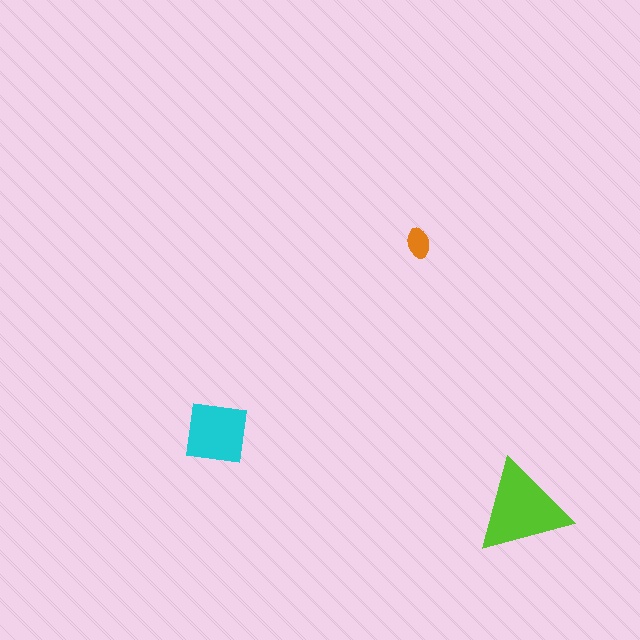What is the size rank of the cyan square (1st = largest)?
2nd.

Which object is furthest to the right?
The lime triangle is rightmost.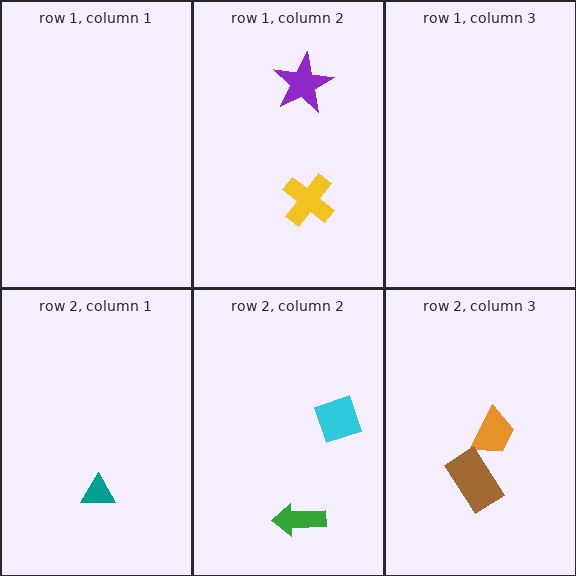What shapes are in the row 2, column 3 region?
The orange trapezoid, the brown rectangle.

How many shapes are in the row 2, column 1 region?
1.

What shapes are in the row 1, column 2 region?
The purple star, the yellow cross.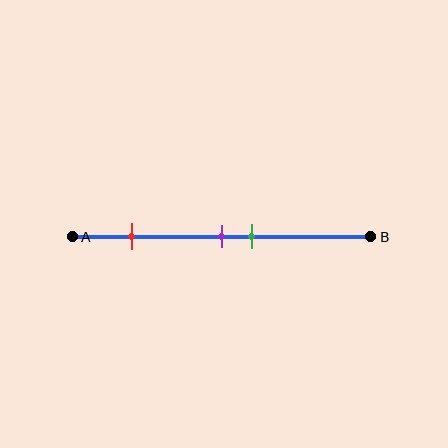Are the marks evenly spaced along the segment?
No, the marks are not evenly spaced.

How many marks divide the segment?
There are 3 marks dividing the segment.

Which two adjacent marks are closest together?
The purple and green marks are the closest adjacent pair.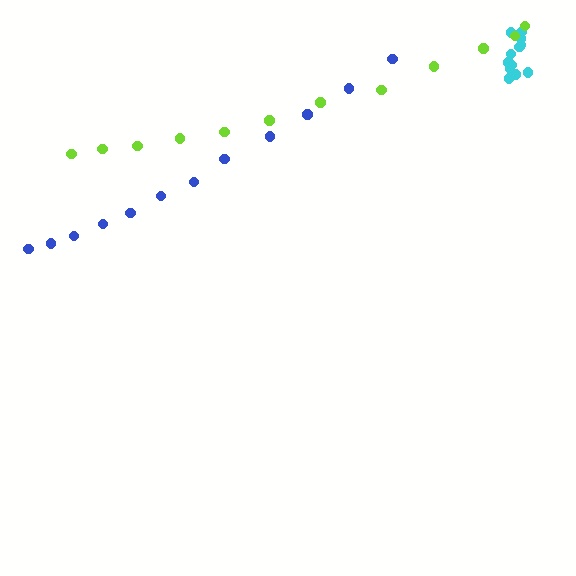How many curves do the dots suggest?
There are 3 distinct paths.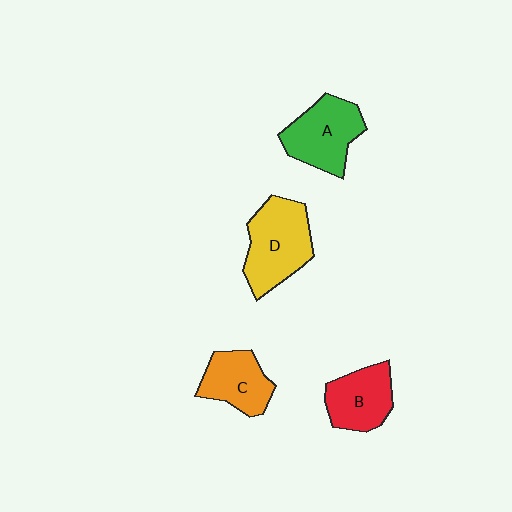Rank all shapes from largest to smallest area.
From largest to smallest: D (yellow), A (green), B (red), C (orange).